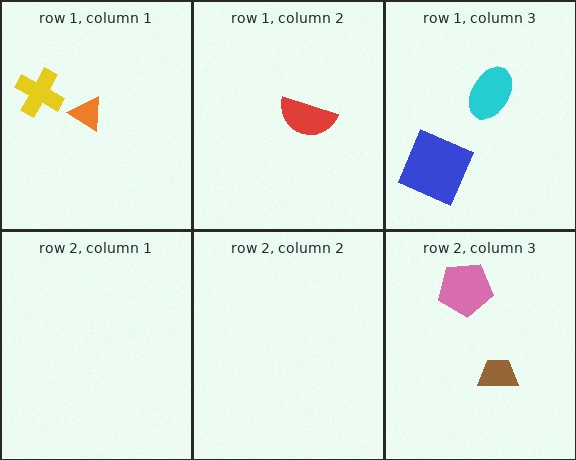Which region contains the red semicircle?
The row 1, column 2 region.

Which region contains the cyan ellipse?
The row 1, column 3 region.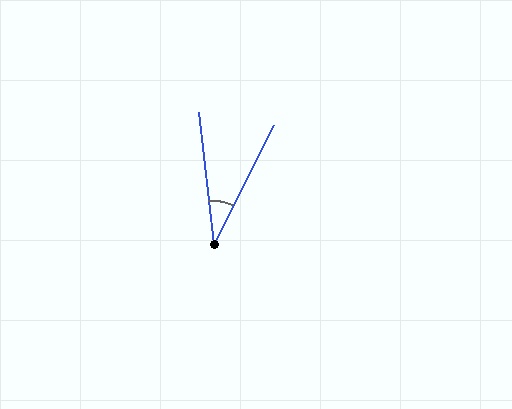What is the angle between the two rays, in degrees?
Approximately 33 degrees.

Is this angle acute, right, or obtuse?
It is acute.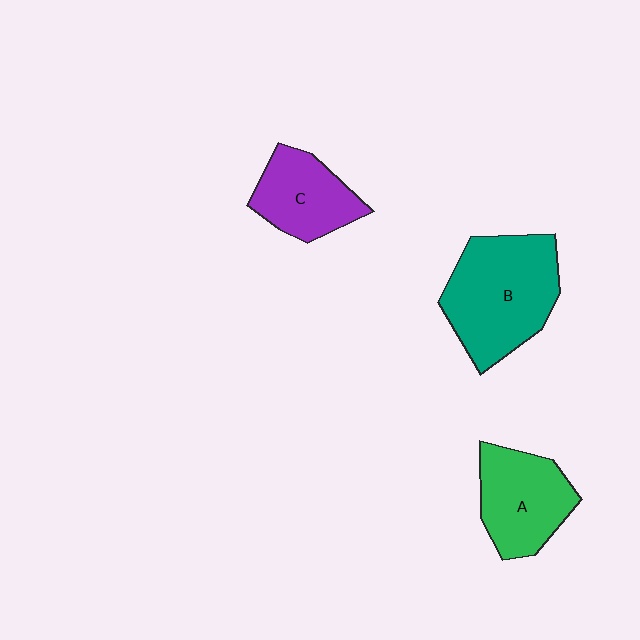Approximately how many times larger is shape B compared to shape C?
Approximately 1.7 times.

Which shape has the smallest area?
Shape C (purple).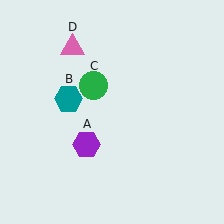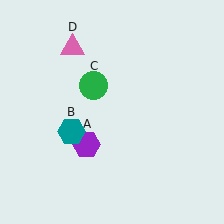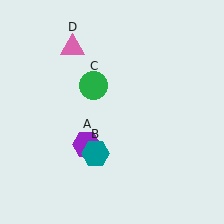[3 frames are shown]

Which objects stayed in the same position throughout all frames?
Purple hexagon (object A) and green circle (object C) and pink triangle (object D) remained stationary.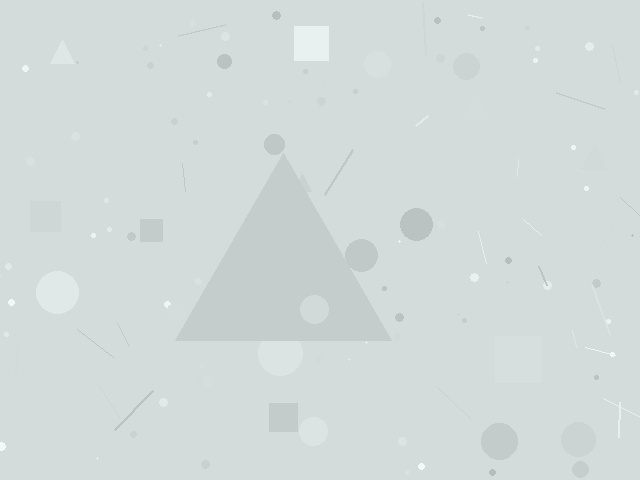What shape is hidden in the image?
A triangle is hidden in the image.